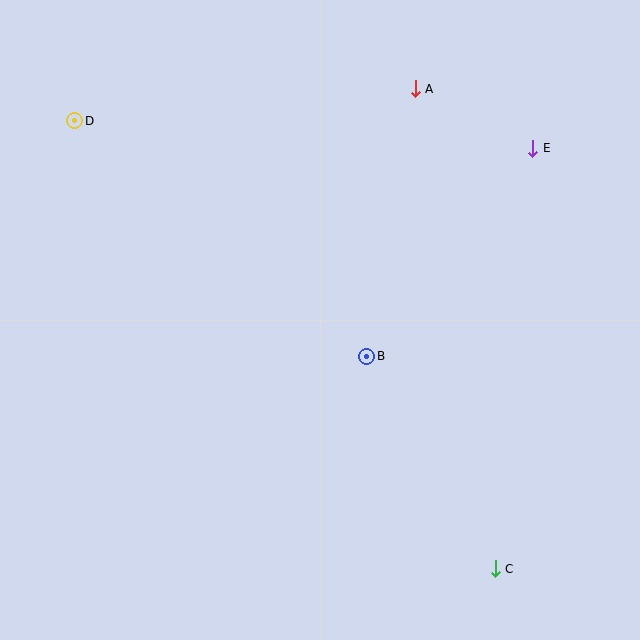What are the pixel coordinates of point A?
Point A is at (415, 89).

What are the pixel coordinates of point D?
Point D is at (75, 121).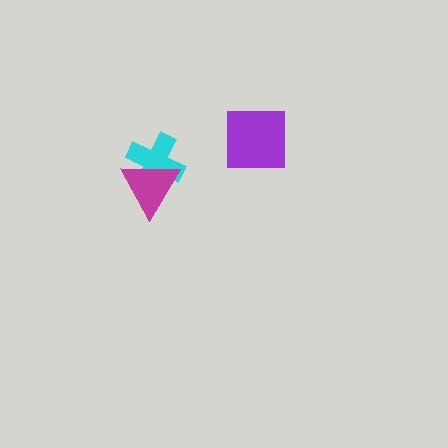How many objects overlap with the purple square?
0 objects overlap with the purple square.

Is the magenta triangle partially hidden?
No, no other shape covers it.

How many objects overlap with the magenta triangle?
1 object overlaps with the magenta triangle.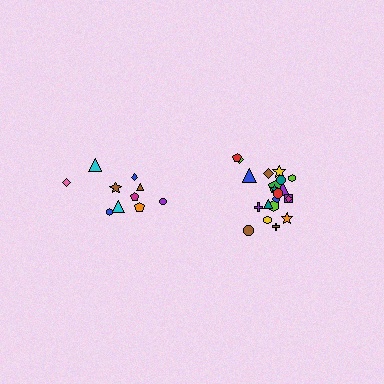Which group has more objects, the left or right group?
The right group.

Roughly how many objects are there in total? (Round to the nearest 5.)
Roughly 30 objects in total.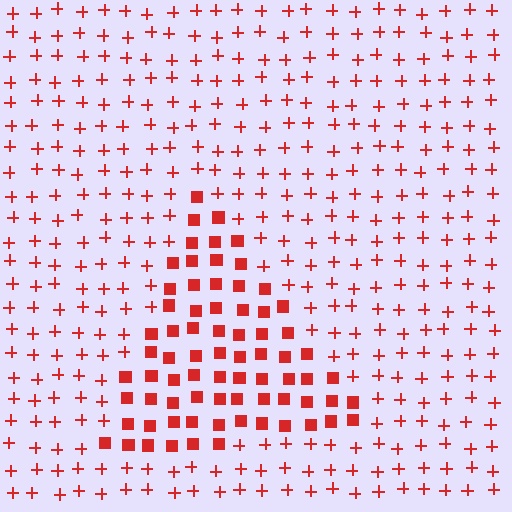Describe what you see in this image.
The image is filled with small red elements arranged in a uniform grid. A triangle-shaped region contains squares, while the surrounding area contains plus signs. The boundary is defined purely by the change in element shape.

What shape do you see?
I see a triangle.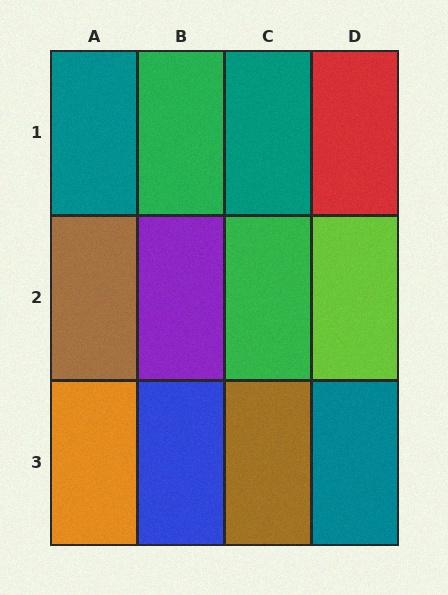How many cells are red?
1 cell is red.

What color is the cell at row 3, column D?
Teal.